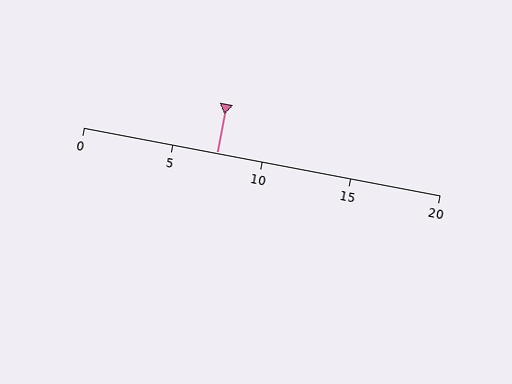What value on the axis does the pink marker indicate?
The marker indicates approximately 7.5.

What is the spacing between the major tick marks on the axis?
The major ticks are spaced 5 apart.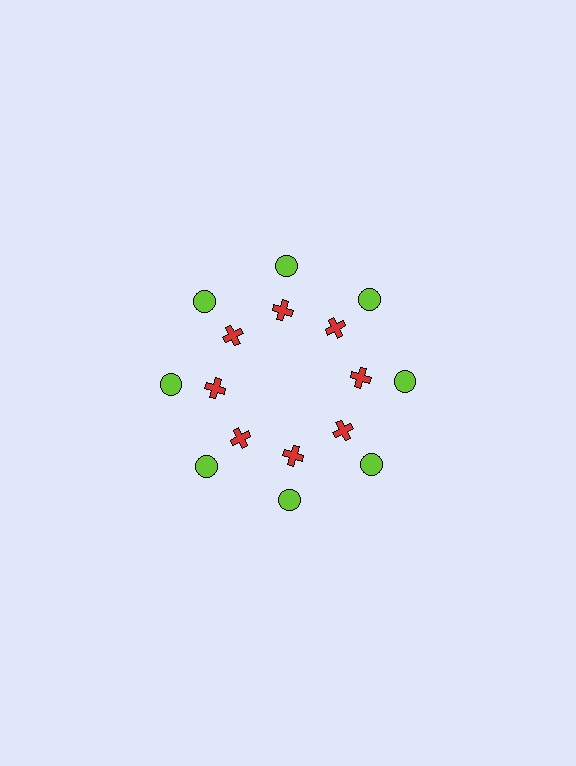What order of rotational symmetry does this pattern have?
This pattern has 8-fold rotational symmetry.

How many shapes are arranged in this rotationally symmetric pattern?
There are 16 shapes, arranged in 8 groups of 2.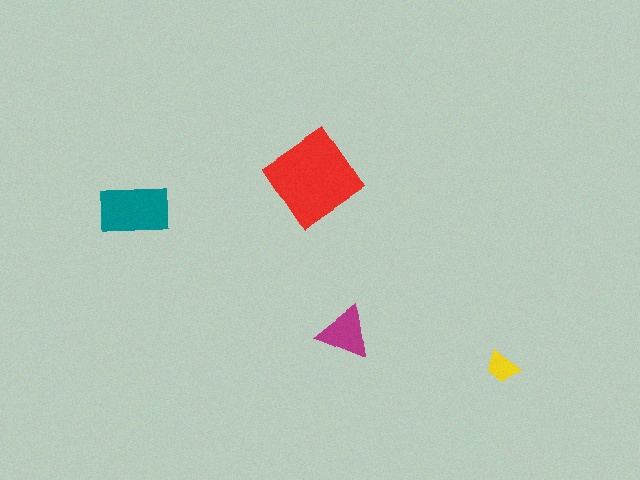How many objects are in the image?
There are 4 objects in the image.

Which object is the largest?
The red diamond.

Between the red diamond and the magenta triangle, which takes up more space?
The red diamond.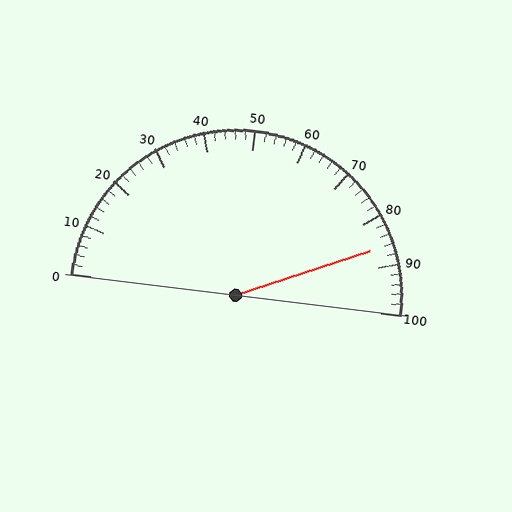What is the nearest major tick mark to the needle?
The nearest major tick mark is 90.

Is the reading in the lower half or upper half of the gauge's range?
The reading is in the upper half of the range (0 to 100).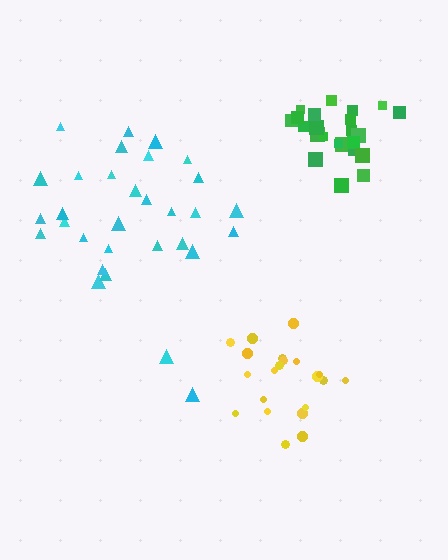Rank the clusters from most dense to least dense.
green, yellow, cyan.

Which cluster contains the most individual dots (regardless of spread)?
Cyan (31).